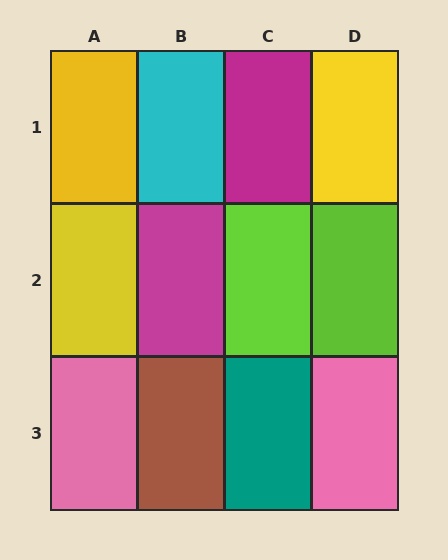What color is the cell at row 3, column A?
Pink.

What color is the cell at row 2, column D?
Lime.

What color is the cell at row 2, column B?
Magenta.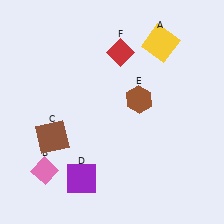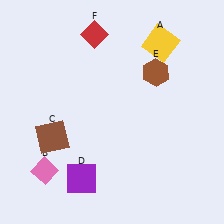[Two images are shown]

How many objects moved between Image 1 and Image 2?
2 objects moved between the two images.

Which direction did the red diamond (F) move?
The red diamond (F) moved left.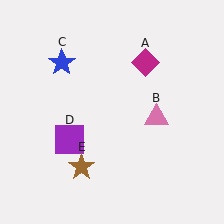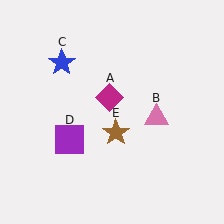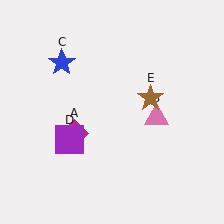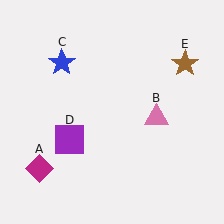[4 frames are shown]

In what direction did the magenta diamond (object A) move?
The magenta diamond (object A) moved down and to the left.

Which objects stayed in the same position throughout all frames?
Pink triangle (object B) and blue star (object C) and purple square (object D) remained stationary.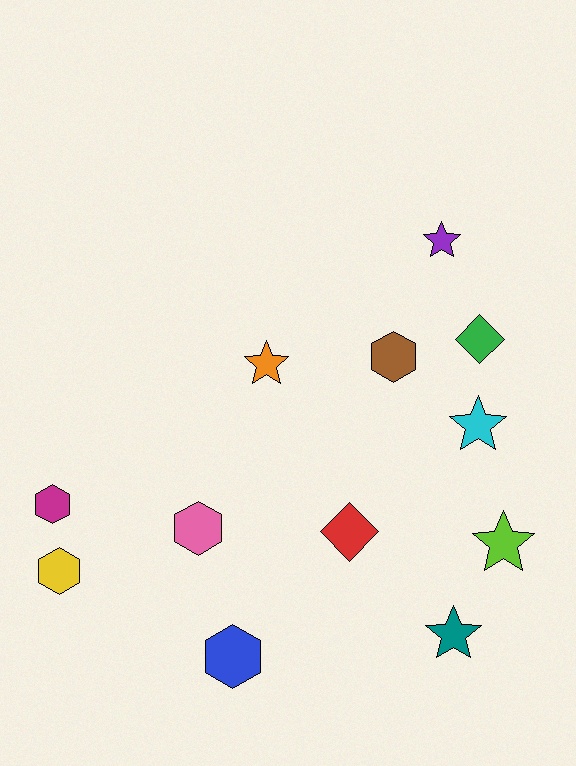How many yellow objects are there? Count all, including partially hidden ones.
There is 1 yellow object.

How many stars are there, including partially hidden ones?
There are 5 stars.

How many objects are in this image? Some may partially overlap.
There are 12 objects.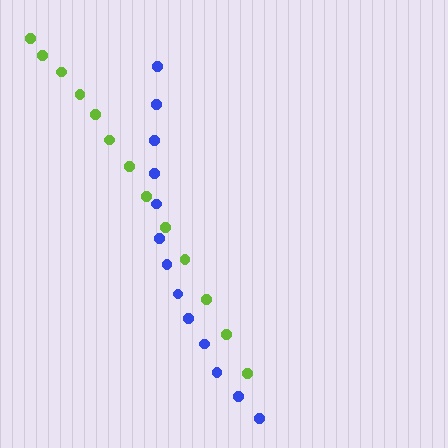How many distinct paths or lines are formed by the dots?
There are 2 distinct paths.